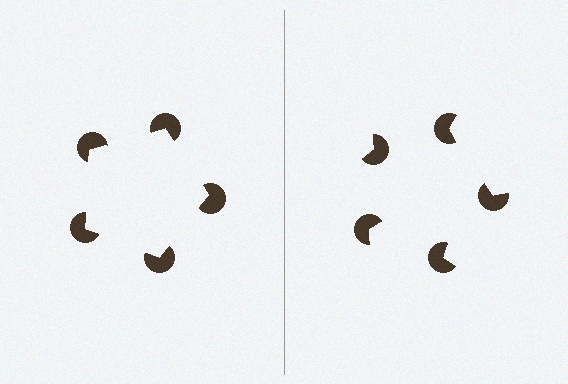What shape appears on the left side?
An illusory pentagon.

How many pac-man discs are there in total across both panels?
10 — 5 on each side.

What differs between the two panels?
The pac-man discs are positioned identically on both sides; only the wedge orientations differ. On the left they align to a pentagon; on the right they are misaligned.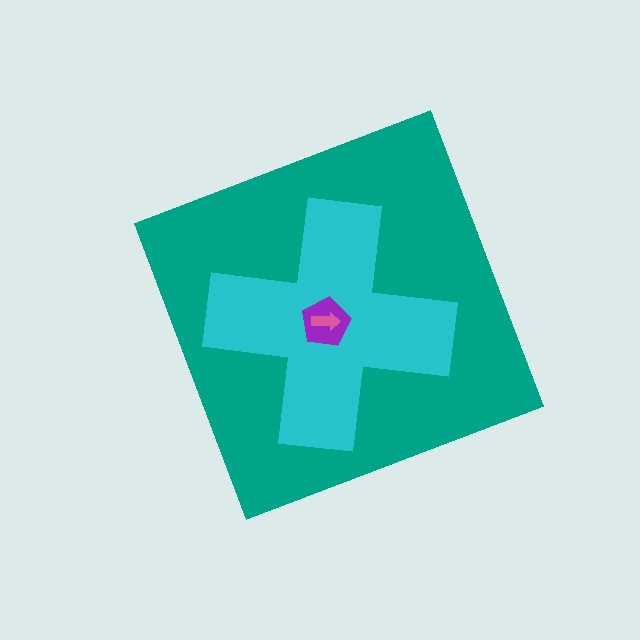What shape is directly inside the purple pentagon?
The pink arrow.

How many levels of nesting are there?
4.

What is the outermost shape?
The teal diamond.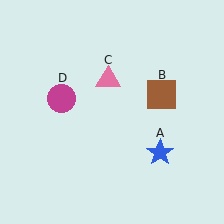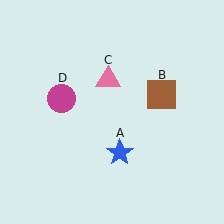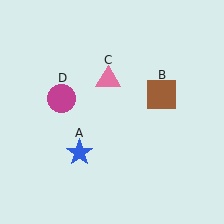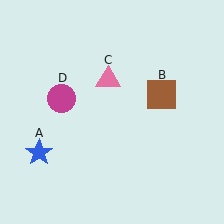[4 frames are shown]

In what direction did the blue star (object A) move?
The blue star (object A) moved left.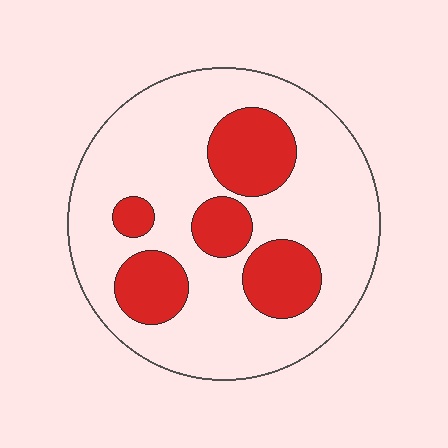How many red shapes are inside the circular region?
5.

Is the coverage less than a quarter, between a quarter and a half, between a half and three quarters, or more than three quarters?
Between a quarter and a half.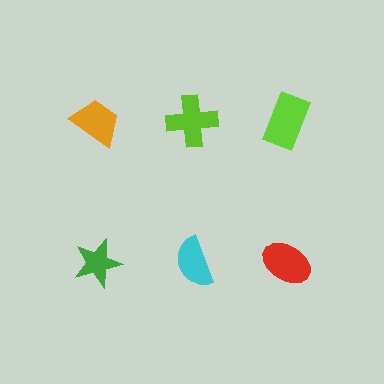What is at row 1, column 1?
An orange trapezoid.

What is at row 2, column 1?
A green star.